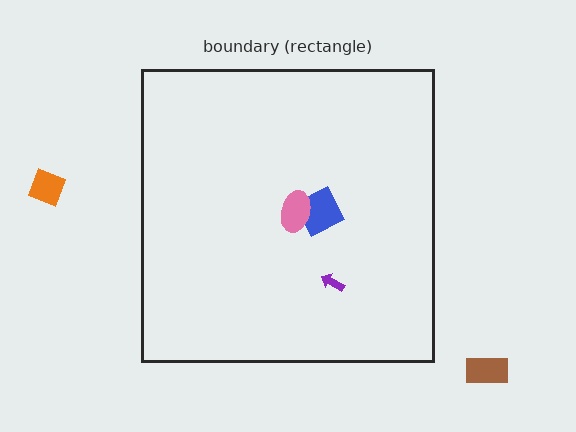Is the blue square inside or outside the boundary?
Inside.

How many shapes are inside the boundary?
3 inside, 2 outside.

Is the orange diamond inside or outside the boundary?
Outside.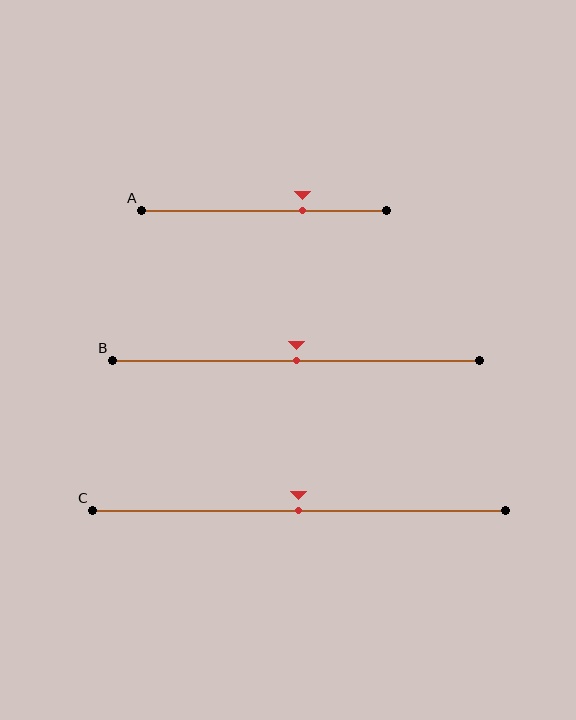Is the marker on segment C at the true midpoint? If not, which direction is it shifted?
Yes, the marker on segment C is at the true midpoint.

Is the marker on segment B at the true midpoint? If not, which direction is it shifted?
Yes, the marker on segment B is at the true midpoint.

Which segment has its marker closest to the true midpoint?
Segment B has its marker closest to the true midpoint.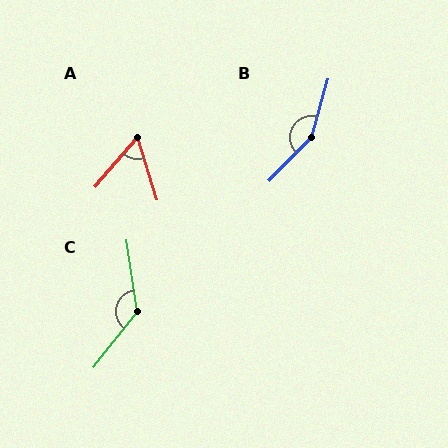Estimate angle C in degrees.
Approximately 133 degrees.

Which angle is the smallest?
A, at approximately 58 degrees.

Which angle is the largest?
B, at approximately 151 degrees.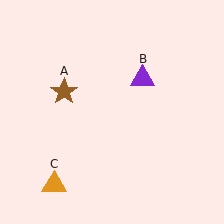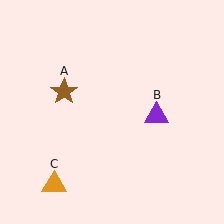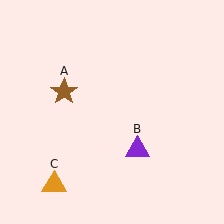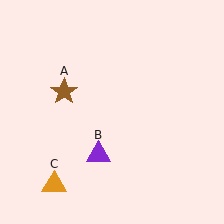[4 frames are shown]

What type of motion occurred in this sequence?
The purple triangle (object B) rotated clockwise around the center of the scene.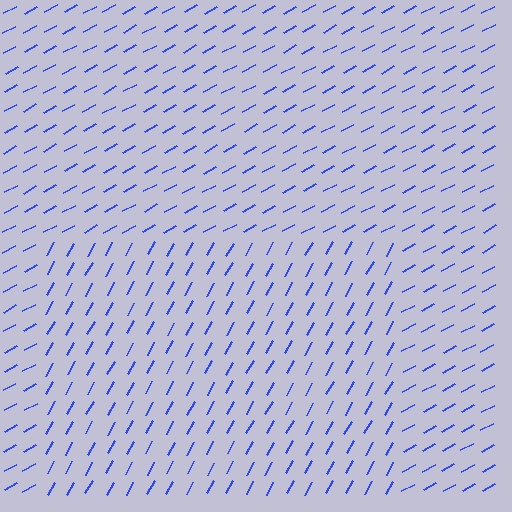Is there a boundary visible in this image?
Yes, there is a texture boundary formed by a change in line orientation.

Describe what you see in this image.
The image is filled with small blue line segments. A rectangle region in the image has lines oriented differently from the surrounding lines, creating a visible texture boundary.